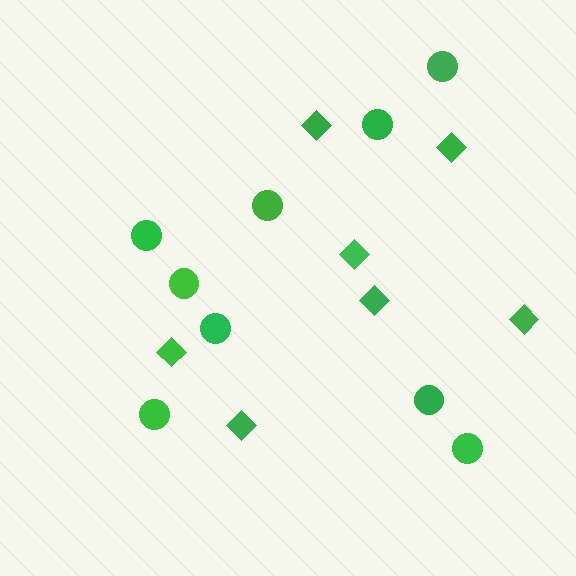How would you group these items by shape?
There are 2 groups: one group of diamonds (7) and one group of circles (9).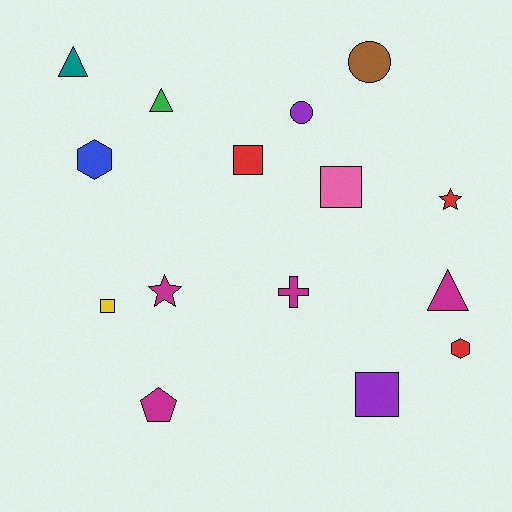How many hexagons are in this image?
There are 2 hexagons.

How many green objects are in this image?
There is 1 green object.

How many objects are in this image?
There are 15 objects.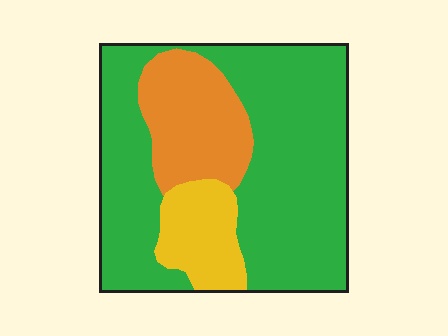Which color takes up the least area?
Yellow, at roughly 15%.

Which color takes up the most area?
Green, at roughly 65%.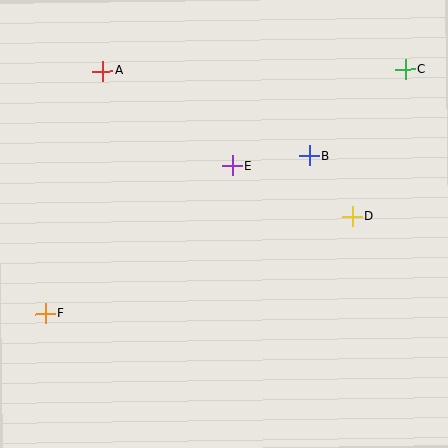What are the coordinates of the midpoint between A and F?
The midpoint between A and F is at (74, 192).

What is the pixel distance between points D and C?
The distance between D and C is 156 pixels.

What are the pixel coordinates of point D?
Point D is at (352, 216).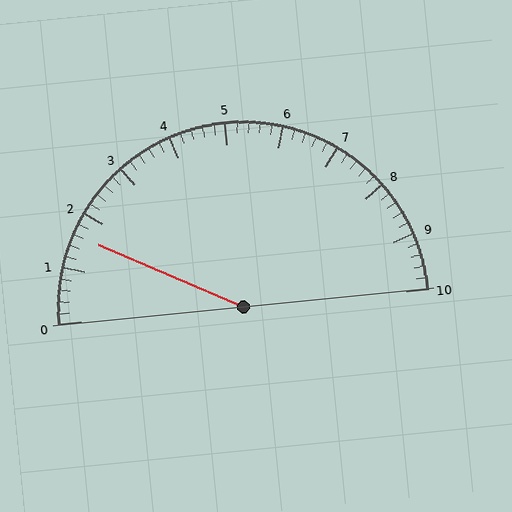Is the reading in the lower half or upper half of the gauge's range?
The reading is in the lower half of the range (0 to 10).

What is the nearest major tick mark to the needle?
The nearest major tick mark is 2.